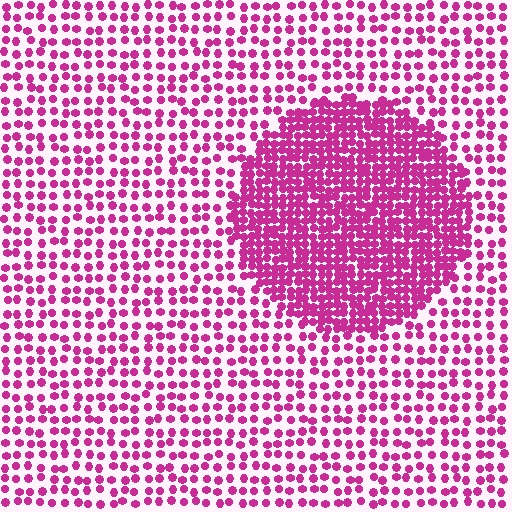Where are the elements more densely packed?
The elements are more densely packed inside the circle boundary.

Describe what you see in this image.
The image contains small magenta elements arranged at two different densities. A circle-shaped region is visible where the elements are more densely packed than the surrounding area.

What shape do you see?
I see a circle.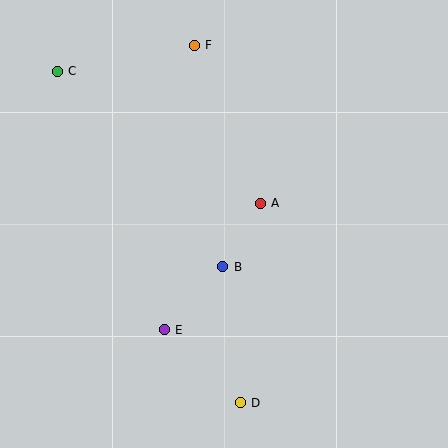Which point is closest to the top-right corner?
Point F is closest to the top-right corner.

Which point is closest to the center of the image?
Point A at (260, 203) is closest to the center.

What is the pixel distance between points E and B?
The distance between E and B is 86 pixels.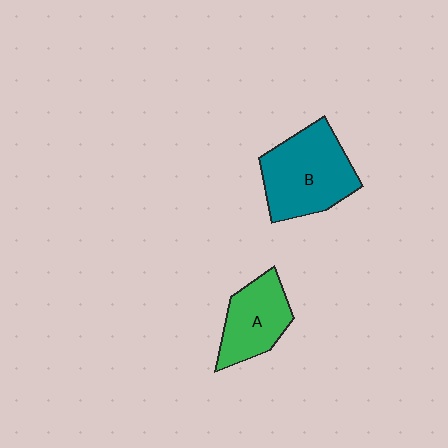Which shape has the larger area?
Shape B (teal).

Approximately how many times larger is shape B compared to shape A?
Approximately 1.4 times.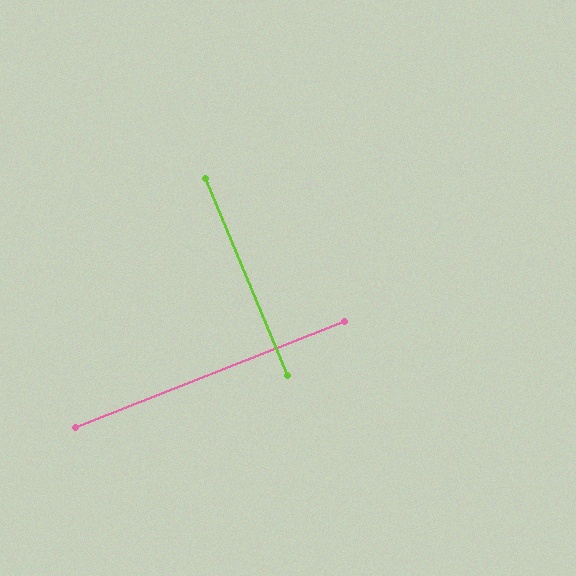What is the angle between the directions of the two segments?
Approximately 89 degrees.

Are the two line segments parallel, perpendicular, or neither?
Perpendicular — they meet at approximately 89°.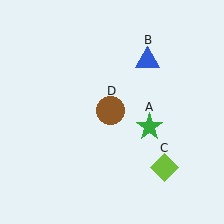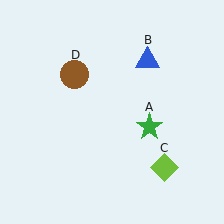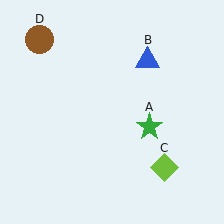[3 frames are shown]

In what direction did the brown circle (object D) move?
The brown circle (object D) moved up and to the left.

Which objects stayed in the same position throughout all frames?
Green star (object A) and blue triangle (object B) and lime diamond (object C) remained stationary.